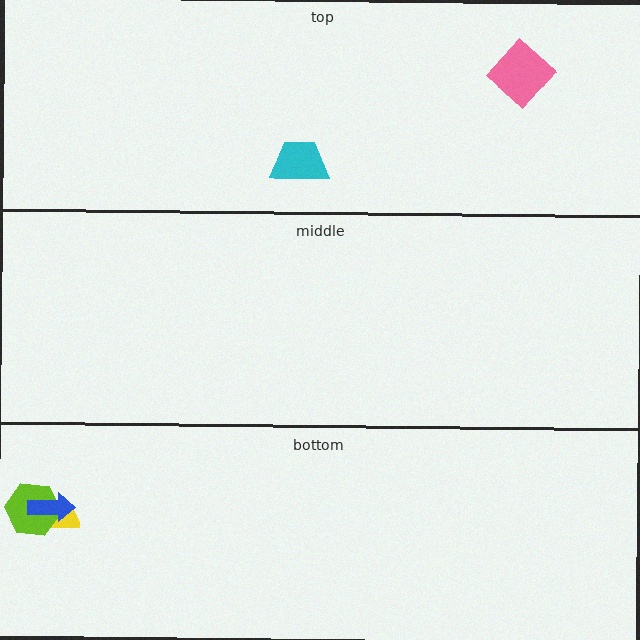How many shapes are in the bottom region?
3.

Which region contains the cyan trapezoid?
The top region.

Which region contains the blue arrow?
The bottom region.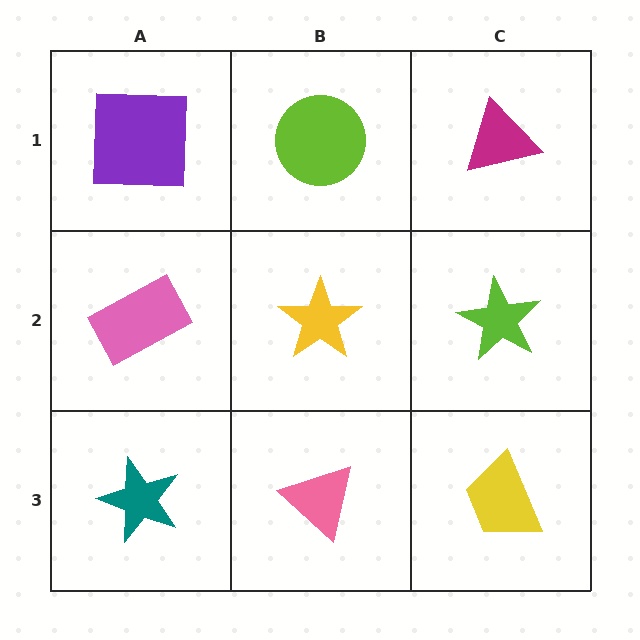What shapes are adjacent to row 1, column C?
A lime star (row 2, column C), a lime circle (row 1, column B).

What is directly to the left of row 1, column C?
A lime circle.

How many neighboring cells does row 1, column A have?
2.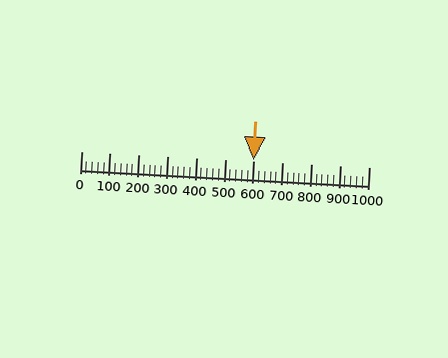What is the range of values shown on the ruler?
The ruler shows values from 0 to 1000.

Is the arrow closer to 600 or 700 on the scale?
The arrow is closer to 600.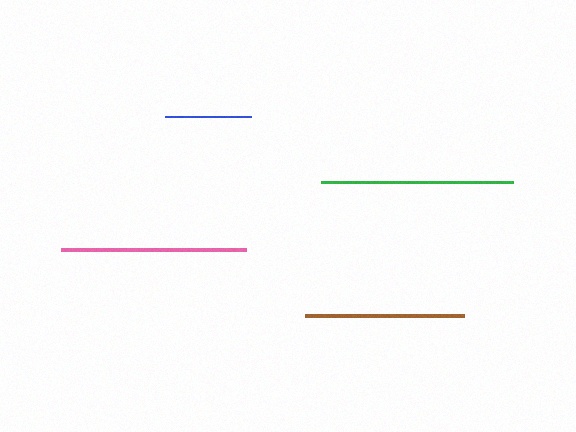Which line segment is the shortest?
The blue line is the shortest at approximately 85 pixels.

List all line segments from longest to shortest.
From longest to shortest: green, pink, brown, blue.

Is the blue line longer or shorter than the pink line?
The pink line is longer than the blue line.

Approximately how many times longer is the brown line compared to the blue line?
The brown line is approximately 1.9 times the length of the blue line.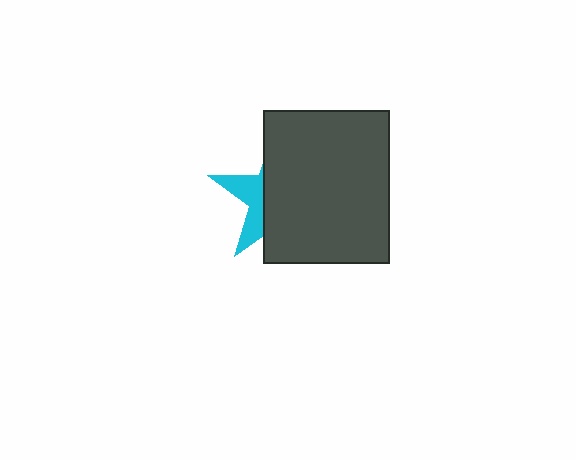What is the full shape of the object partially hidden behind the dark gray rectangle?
The partially hidden object is a cyan star.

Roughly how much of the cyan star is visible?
A small part of it is visible (roughly 31%).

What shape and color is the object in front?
The object in front is a dark gray rectangle.